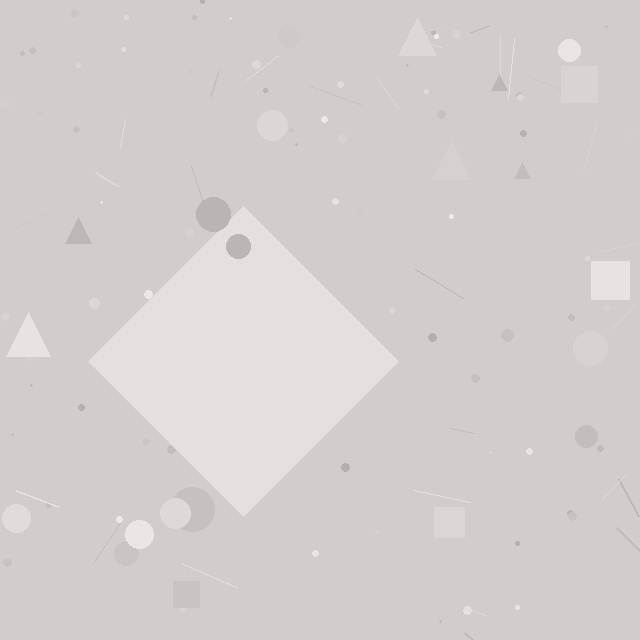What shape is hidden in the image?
A diamond is hidden in the image.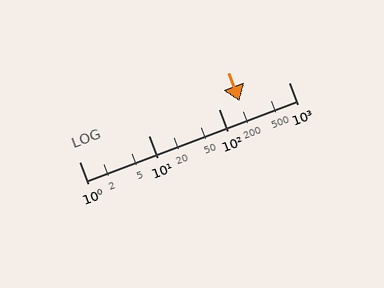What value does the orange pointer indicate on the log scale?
The pointer indicates approximately 200.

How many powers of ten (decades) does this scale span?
The scale spans 3 decades, from 1 to 1000.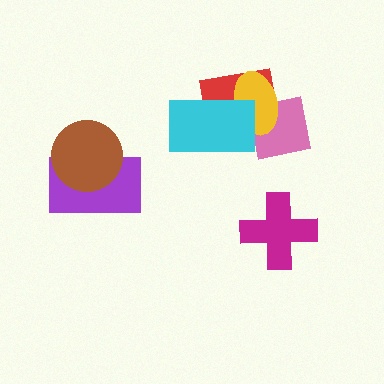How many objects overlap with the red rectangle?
3 objects overlap with the red rectangle.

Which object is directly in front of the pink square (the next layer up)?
The yellow ellipse is directly in front of the pink square.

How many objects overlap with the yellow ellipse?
3 objects overlap with the yellow ellipse.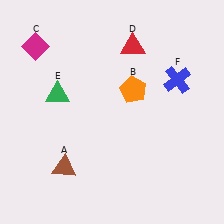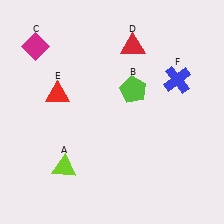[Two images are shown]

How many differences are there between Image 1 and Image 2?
There are 3 differences between the two images.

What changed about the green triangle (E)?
In Image 1, E is green. In Image 2, it changed to red.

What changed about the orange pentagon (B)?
In Image 1, B is orange. In Image 2, it changed to lime.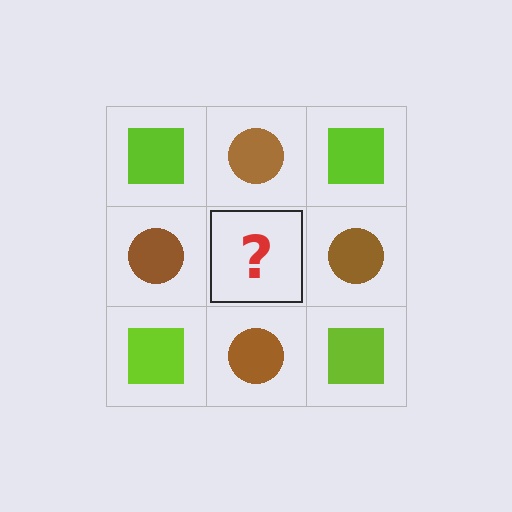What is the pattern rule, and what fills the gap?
The rule is that it alternates lime square and brown circle in a checkerboard pattern. The gap should be filled with a lime square.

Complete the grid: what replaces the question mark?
The question mark should be replaced with a lime square.